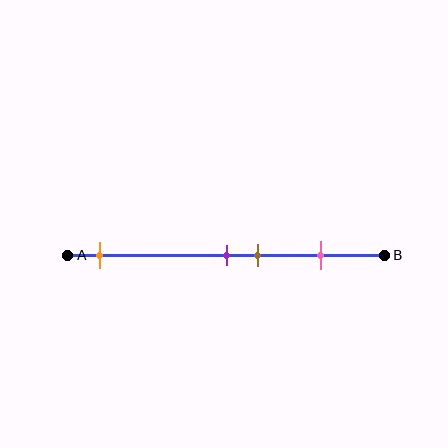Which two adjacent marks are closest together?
The purple and brown marks are the closest adjacent pair.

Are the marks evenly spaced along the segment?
No, the marks are not evenly spaced.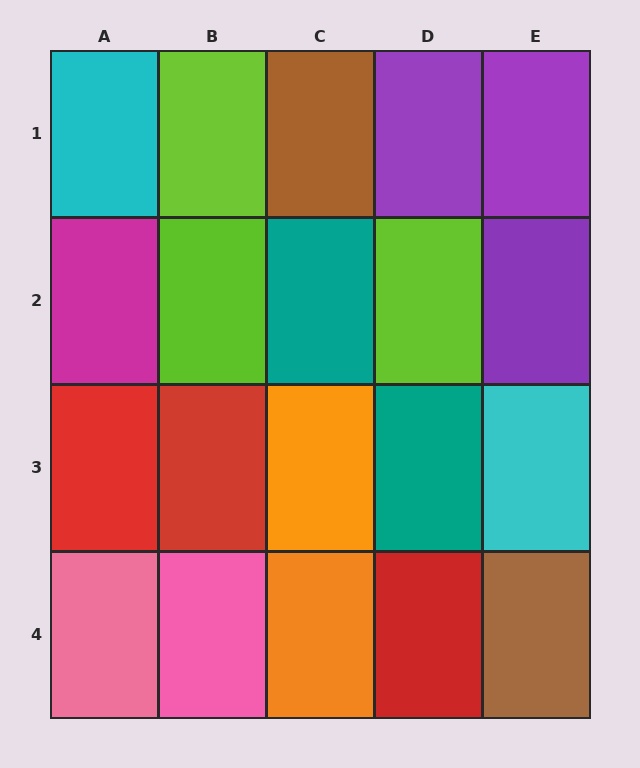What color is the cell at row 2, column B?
Lime.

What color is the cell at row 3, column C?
Orange.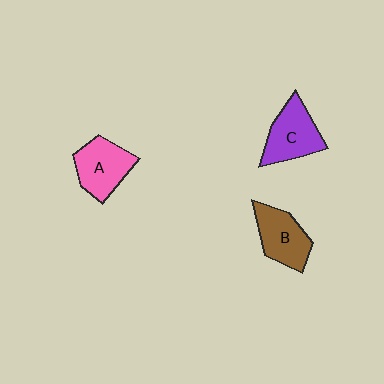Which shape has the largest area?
Shape C (purple).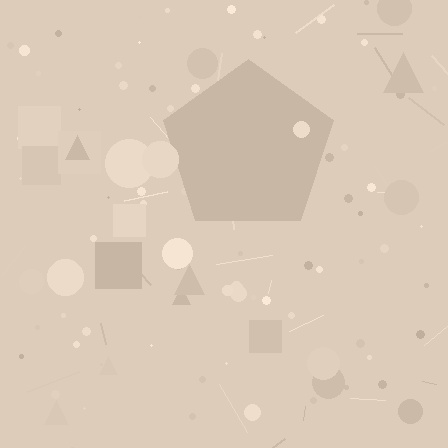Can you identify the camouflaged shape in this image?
The camouflaged shape is a pentagon.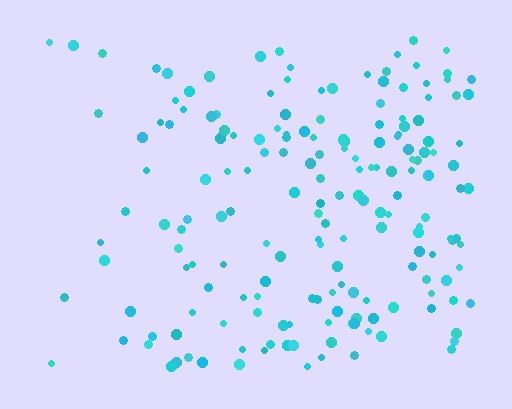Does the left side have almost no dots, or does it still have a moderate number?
Still a moderate number, just noticeably fewer than the right.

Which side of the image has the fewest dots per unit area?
The left.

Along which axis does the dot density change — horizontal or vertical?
Horizontal.